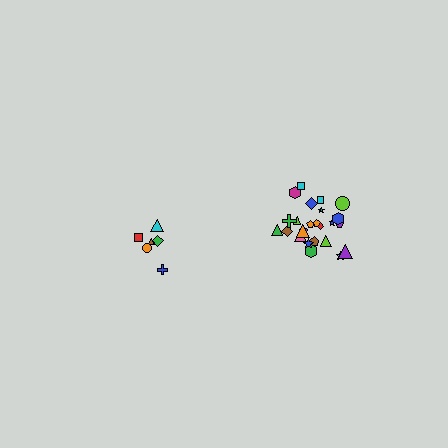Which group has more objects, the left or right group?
The right group.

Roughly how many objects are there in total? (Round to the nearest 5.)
Roughly 30 objects in total.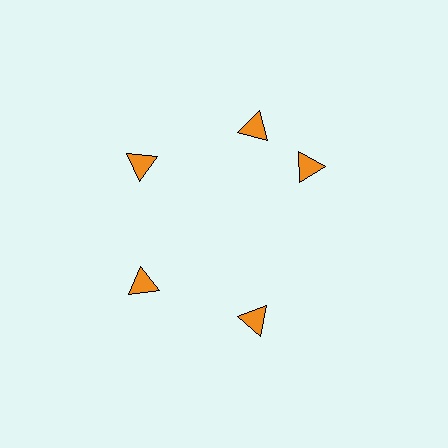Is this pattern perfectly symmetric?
No. The 5 orange triangles are arranged in a ring, but one element near the 3 o'clock position is rotated out of alignment along the ring, breaking the 5-fold rotational symmetry.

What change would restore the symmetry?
The symmetry would be restored by rotating it back into even spacing with its neighbors so that all 5 triangles sit at equal angles and equal distance from the center.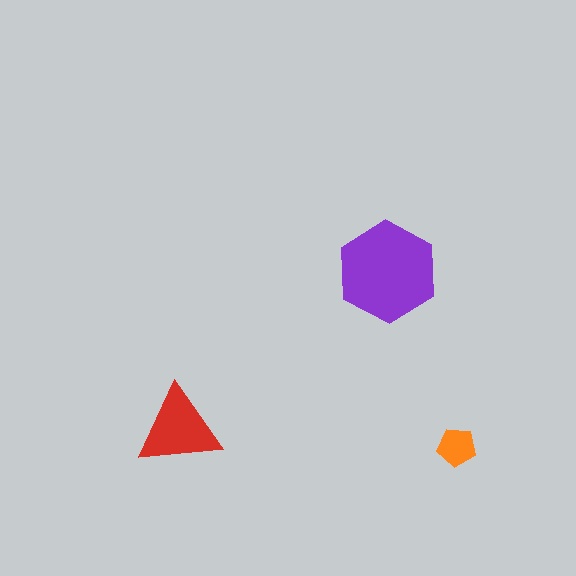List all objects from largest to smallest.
The purple hexagon, the red triangle, the orange pentagon.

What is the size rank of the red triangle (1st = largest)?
2nd.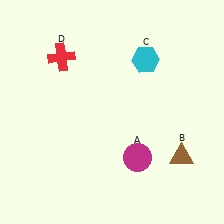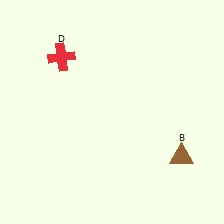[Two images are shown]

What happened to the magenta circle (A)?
The magenta circle (A) was removed in Image 2. It was in the bottom-right area of Image 1.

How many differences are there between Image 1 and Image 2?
There are 2 differences between the two images.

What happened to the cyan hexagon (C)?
The cyan hexagon (C) was removed in Image 2. It was in the top-right area of Image 1.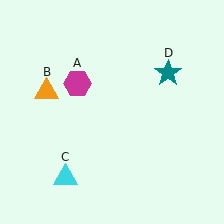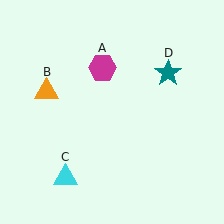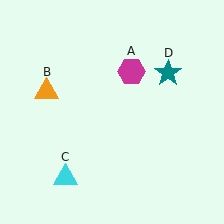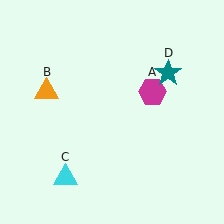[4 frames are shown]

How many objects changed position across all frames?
1 object changed position: magenta hexagon (object A).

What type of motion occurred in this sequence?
The magenta hexagon (object A) rotated clockwise around the center of the scene.